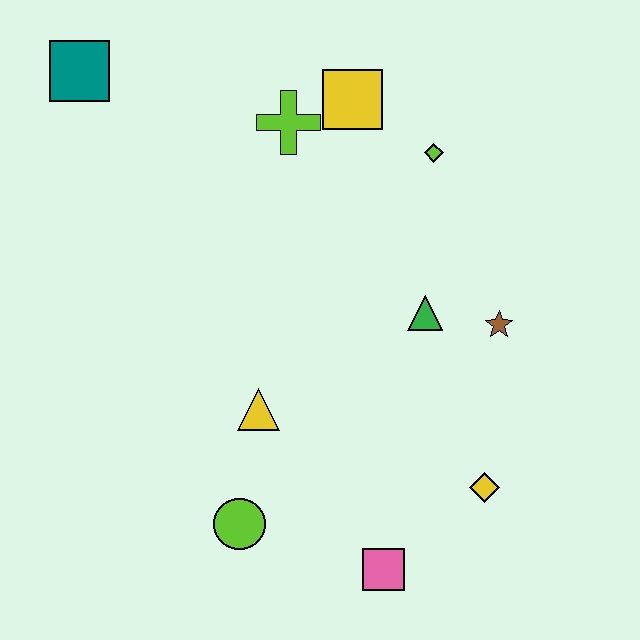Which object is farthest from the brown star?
The teal square is farthest from the brown star.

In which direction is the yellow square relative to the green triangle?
The yellow square is above the green triangle.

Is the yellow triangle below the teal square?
Yes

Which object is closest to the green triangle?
The brown star is closest to the green triangle.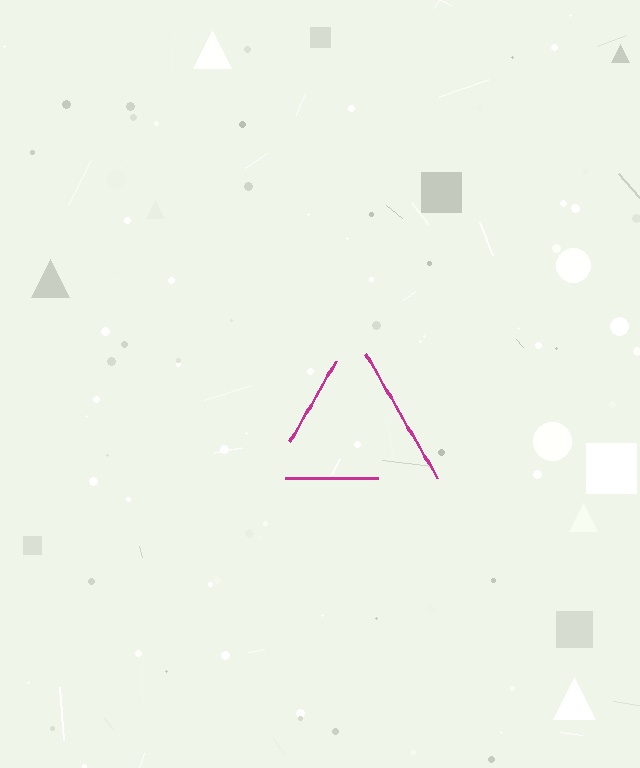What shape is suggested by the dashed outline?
The dashed outline suggests a triangle.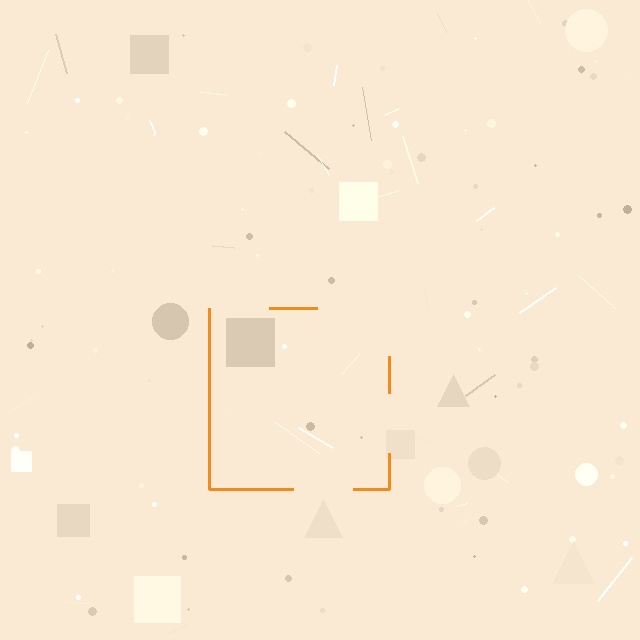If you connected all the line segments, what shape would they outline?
They would outline a square.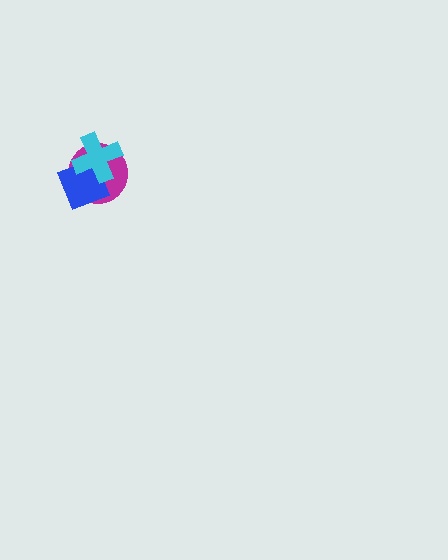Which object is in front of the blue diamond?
The cyan cross is in front of the blue diamond.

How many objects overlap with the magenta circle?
2 objects overlap with the magenta circle.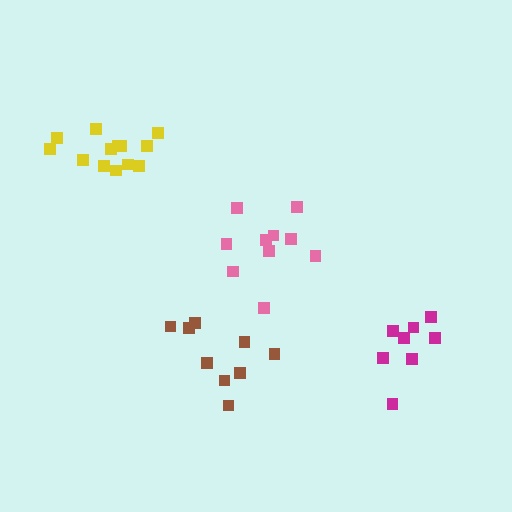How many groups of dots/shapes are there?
There are 4 groups.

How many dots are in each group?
Group 1: 13 dots, Group 2: 9 dots, Group 3: 10 dots, Group 4: 8 dots (40 total).